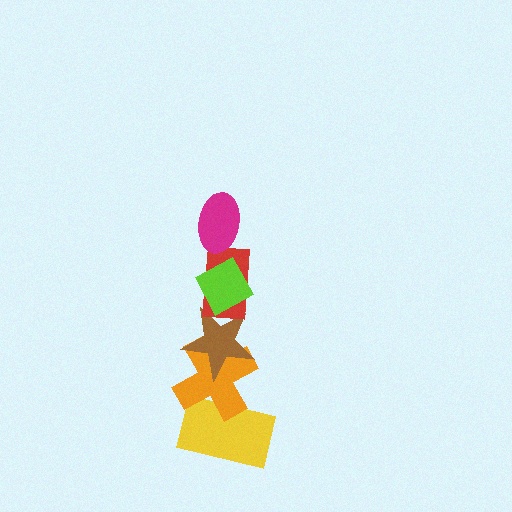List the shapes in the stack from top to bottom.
From top to bottom: the magenta ellipse, the lime diamond, the red rectangle, the brown star, the orange cross, the yellow rectangle.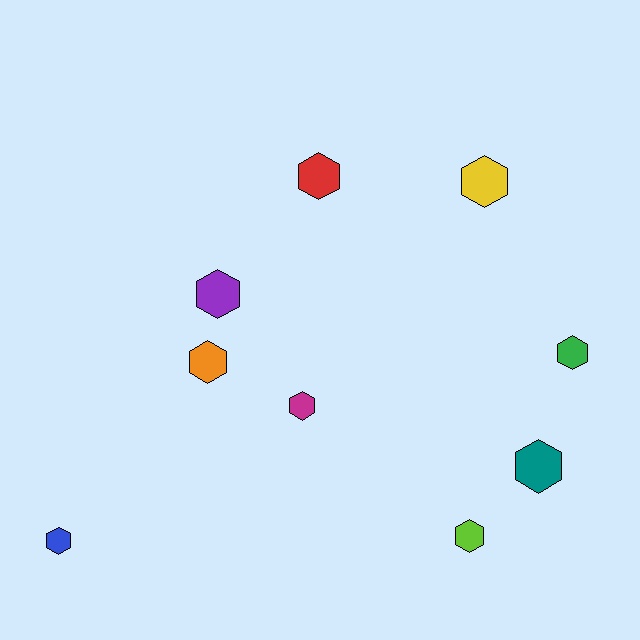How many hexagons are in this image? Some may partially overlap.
There are 9 hexagons.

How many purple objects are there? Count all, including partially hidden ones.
There is 1 purple object.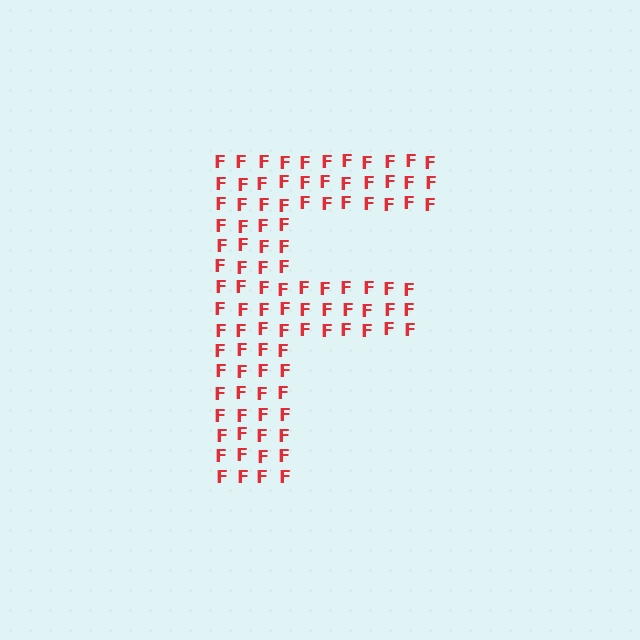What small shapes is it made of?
It is made of small letter F's.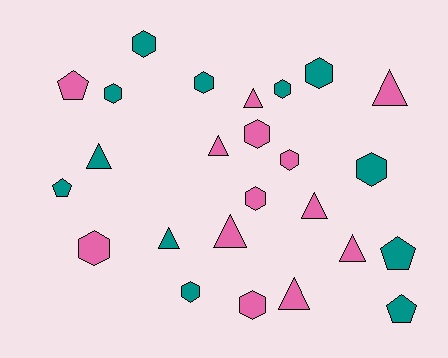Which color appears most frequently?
Pink, with 13 objects.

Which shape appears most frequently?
Hexagon, with 12 objects.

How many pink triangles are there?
There are 7 pink triangles.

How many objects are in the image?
There are 25 objects.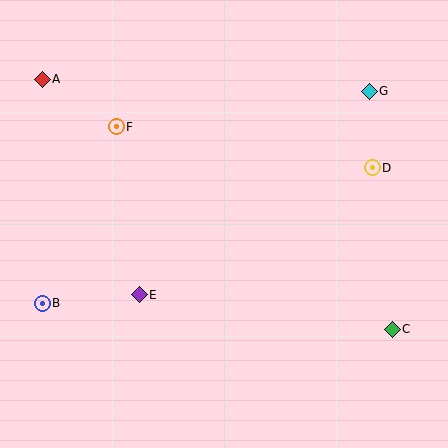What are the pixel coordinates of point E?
Point E is at (139, 295).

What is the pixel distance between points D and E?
The distance between D and E is 265 pixels.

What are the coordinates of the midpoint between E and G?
The midpoint between E and G is at (254, 193).